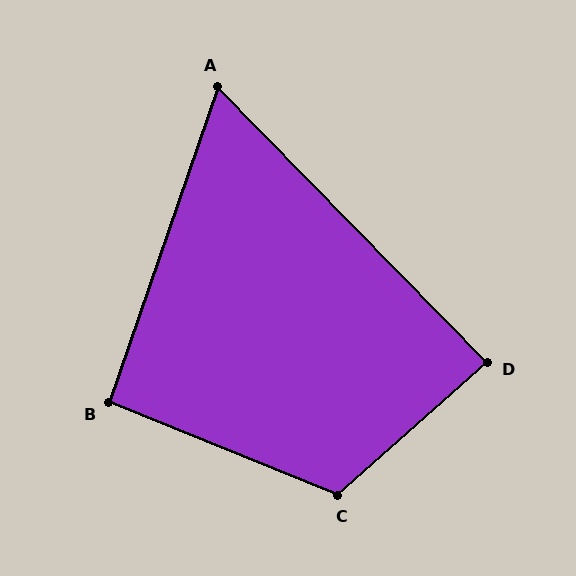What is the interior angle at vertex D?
Approximately 87 degrees (approximately right).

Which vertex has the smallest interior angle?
A, at approximately 64 degrees.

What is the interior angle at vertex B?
Approximately 93 degrees (approximately right).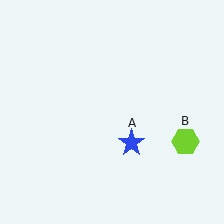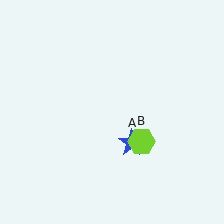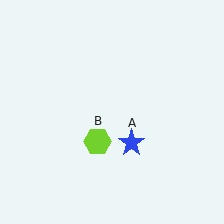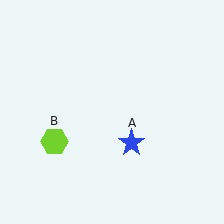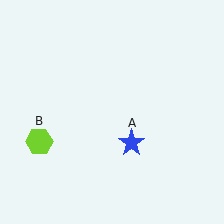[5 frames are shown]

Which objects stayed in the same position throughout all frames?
Blue star (object A) remained stationary.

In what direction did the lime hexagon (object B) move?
The lime hexagon (object B) moved left.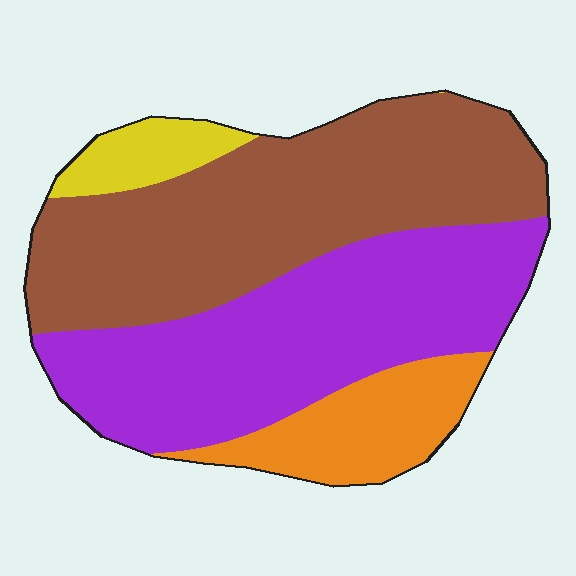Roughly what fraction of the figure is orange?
Orange takes up less than a sixth of the figure.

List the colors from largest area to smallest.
From largest to smallest: brown, purple, orange, yellow.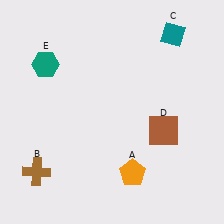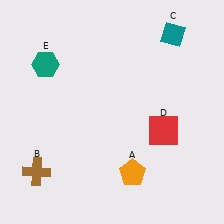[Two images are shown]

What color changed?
The square (D) changed from brown in Image 1 to red in Image 2.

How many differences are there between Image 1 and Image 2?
There is 1 difference between the two images.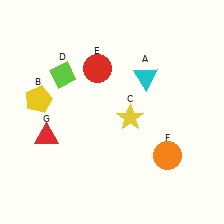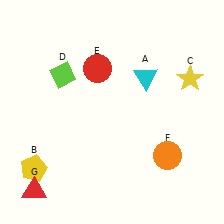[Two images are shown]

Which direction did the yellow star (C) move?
The yellow star (C) moved right.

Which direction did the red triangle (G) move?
The red triangle (G) moved down.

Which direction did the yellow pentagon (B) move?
The yellow pentagon (B) moved down.